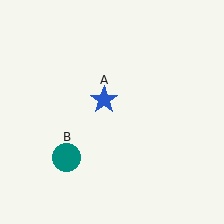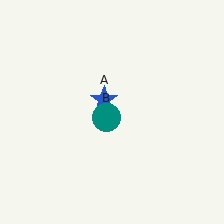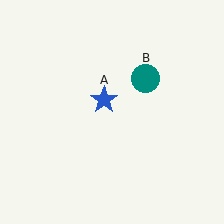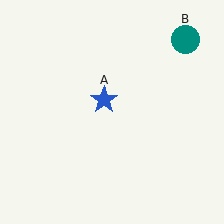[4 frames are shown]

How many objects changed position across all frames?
1 object changed position: teal circle (object B).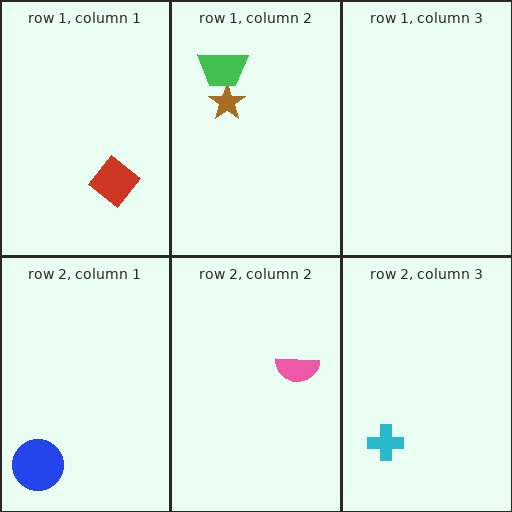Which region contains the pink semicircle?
The row 2, column 2 region.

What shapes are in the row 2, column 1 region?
The blue circle.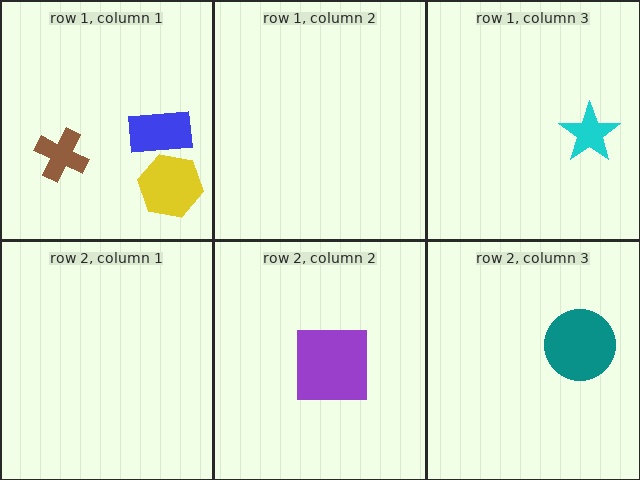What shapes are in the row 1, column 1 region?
The blue rectangle, the yellow hexagon, the brown cross.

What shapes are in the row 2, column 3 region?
The teal circle.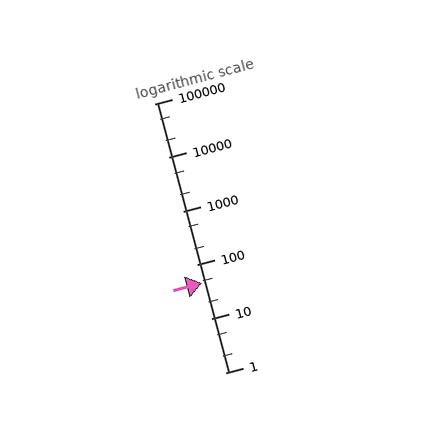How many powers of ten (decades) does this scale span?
The scale spans 5 decades, from 1 to 100000.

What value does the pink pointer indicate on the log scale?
The pointer indicates approximately 46.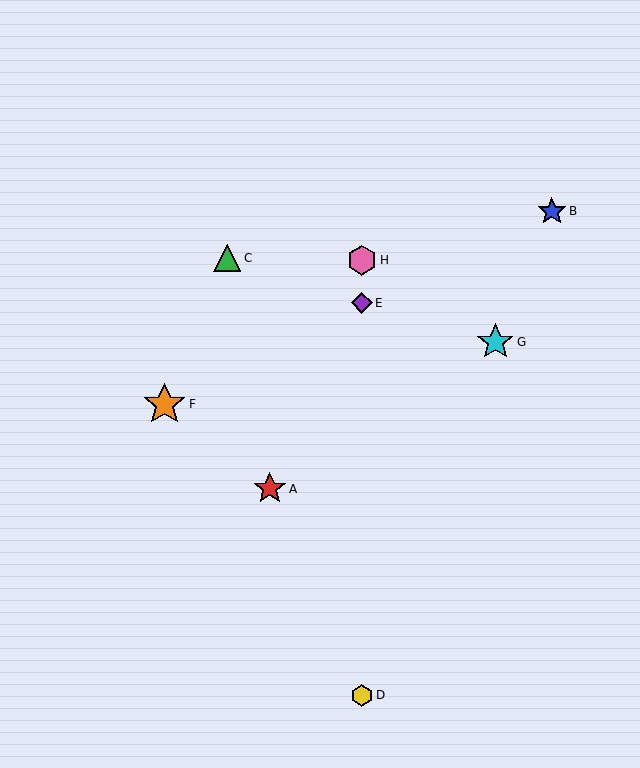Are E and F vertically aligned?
No, E is at x≈362 and F is at x≈164.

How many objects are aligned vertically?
3 objects (D, E, H) are aligned vertically.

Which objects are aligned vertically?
Objects D, E, H are aligned vertically.